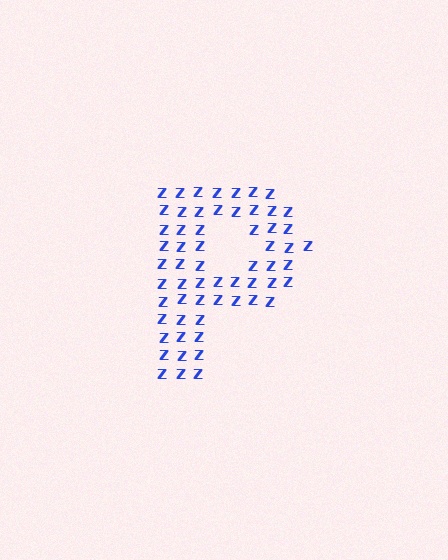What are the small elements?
The small elements are letter Z's.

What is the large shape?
The large shape is the letter P.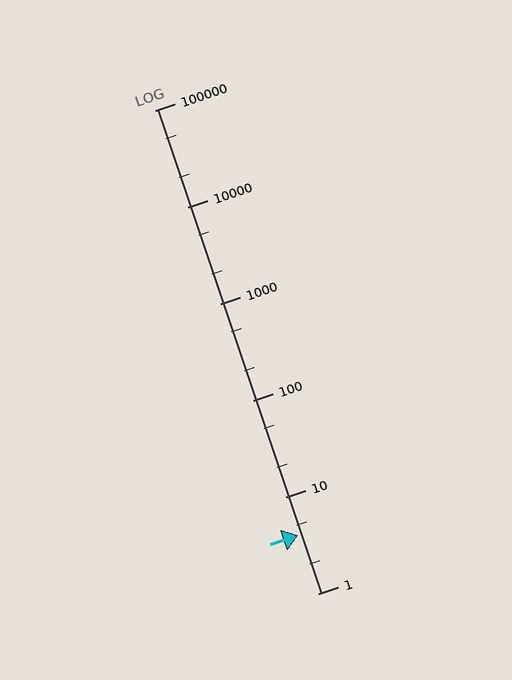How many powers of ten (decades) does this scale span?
The scale spans 5 decades, from 1 to 100000.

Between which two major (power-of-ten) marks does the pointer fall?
The pointer is between 1 and 10.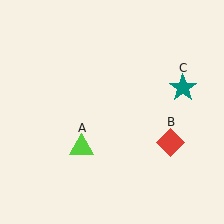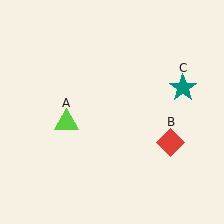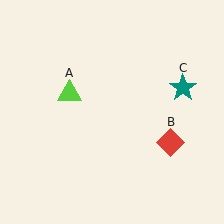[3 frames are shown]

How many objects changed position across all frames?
1 object changed position: lime triangle (object A).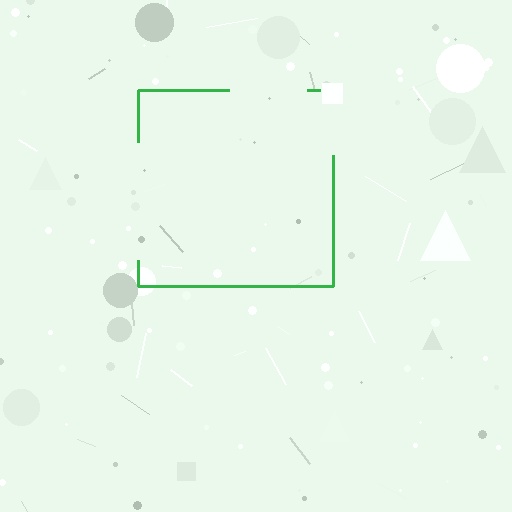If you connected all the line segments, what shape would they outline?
They would outline a square.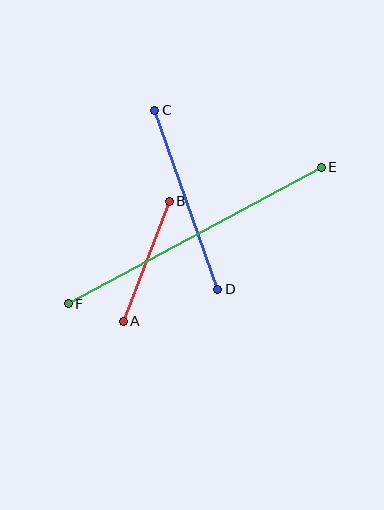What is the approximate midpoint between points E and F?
The midpoint is at approximately (195, 236) pixels.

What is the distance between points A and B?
The distance is approximately 129 pixels.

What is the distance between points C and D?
The distance is approximately 190 pixels.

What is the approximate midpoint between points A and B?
The midpoint is at approximately (146, 261) pixels.